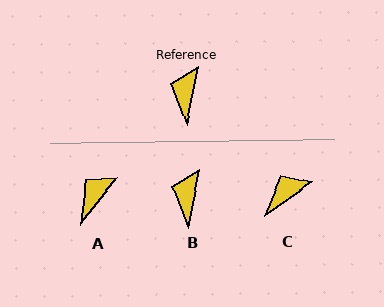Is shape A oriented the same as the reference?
No, it is off by about 28 degrees.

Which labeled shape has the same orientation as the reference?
B.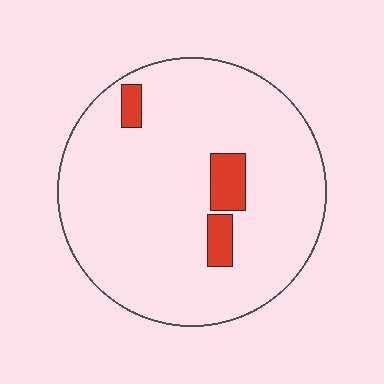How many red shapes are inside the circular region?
3.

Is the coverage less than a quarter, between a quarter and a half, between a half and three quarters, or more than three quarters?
Less than a quarter.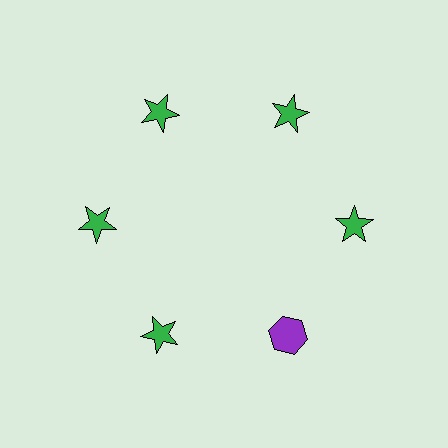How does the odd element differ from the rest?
It differs in both color (purple instead of green) and shape (hexagon instead of star).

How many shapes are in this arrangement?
There are 6 shapes arranged in a ring pattern.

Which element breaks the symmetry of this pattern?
The purple hexagon at roughly the 5 o'clock position breaks the symmetry. All other shapes are green stars.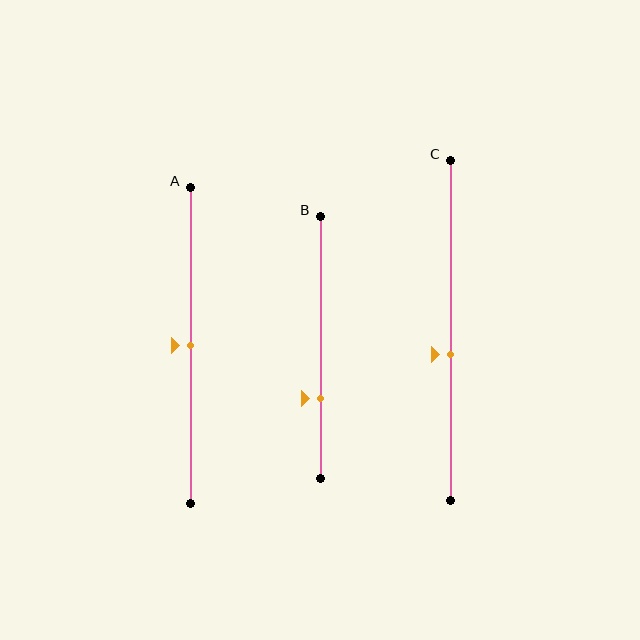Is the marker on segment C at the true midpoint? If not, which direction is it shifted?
No, the marker on segment C is shifted downward by about 7% of the segment length.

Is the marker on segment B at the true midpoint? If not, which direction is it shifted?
No, the marker on segment B is shifted downward by about 19% of the segment length.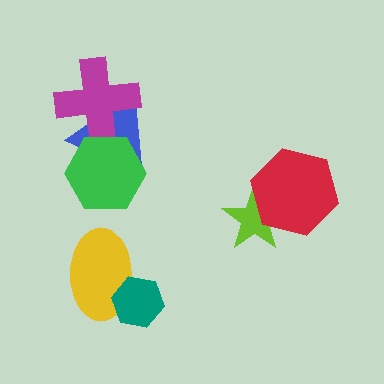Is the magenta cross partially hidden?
Yes, it is partially covered by another shape.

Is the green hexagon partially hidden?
No, no other shape covers it.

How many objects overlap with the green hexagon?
2 objects overlap with the green hexagon.